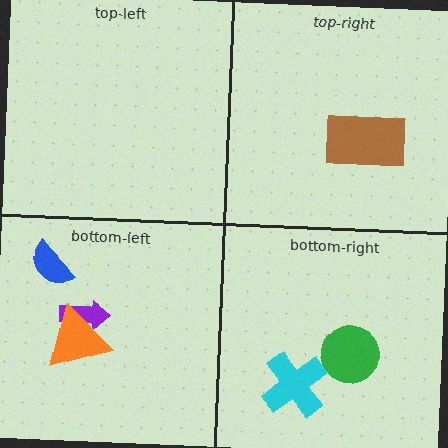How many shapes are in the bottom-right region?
2.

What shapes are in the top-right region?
The brown rectangle.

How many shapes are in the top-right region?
1.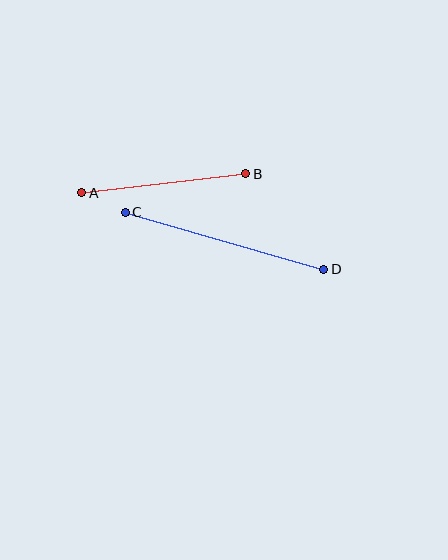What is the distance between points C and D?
The distance is approximately 206 pixels.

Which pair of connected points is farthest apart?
Points C and D are farthest apart.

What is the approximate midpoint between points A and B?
The midpoint is at approximately (164, 183) pixels.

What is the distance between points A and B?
The distance is approximately 165 pixels.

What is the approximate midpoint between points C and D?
The midpoint is at approximately (225, 241) pixels.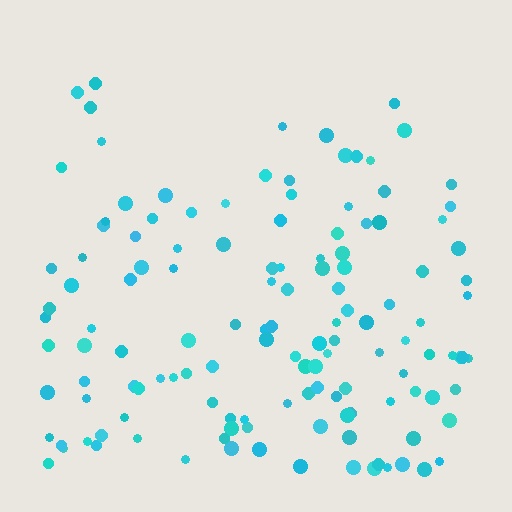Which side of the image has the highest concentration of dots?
The bottom.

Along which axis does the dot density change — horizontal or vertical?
Vertical.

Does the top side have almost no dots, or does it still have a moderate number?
Still a moderate number, just noticeably fewer than the bottom.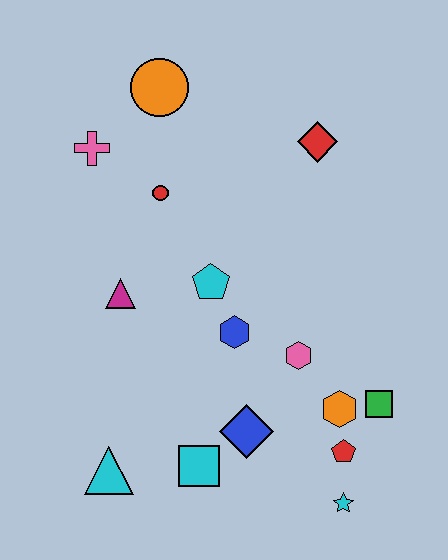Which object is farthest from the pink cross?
The cyan star is farthest from the pink cross.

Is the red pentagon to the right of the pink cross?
Yes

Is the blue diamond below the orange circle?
Yes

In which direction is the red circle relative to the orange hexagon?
The red circle is above the orange hexagon.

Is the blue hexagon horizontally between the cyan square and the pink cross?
No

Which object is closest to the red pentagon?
The orange hexagon is closest to the red pentagon.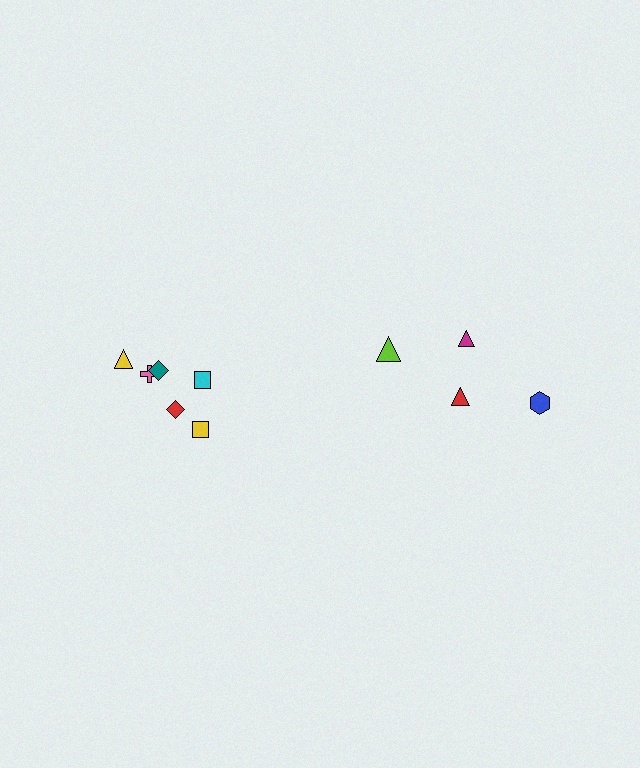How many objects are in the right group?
There are 4 objects.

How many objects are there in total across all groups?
There are 10 objects.